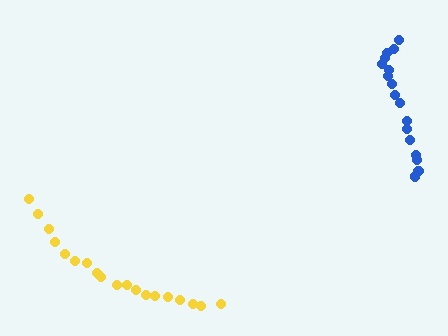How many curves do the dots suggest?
There are 2 distinct paths.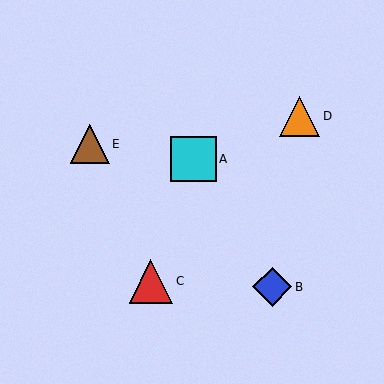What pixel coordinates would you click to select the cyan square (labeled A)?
Click at (193, 159) to select the cyan square A.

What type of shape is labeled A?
Shape A is a cyan square.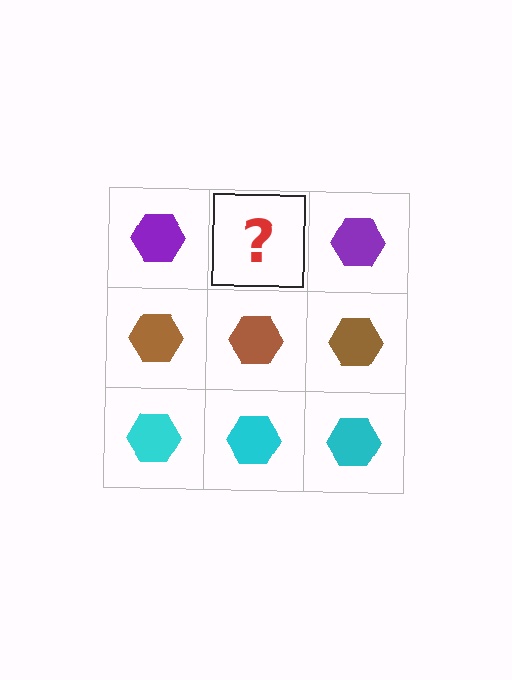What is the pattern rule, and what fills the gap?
The rule is that each row has a consistent color. The gap should be filled with a purple hexagon.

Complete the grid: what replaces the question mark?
The question mark should be replaced with a purple hexagon.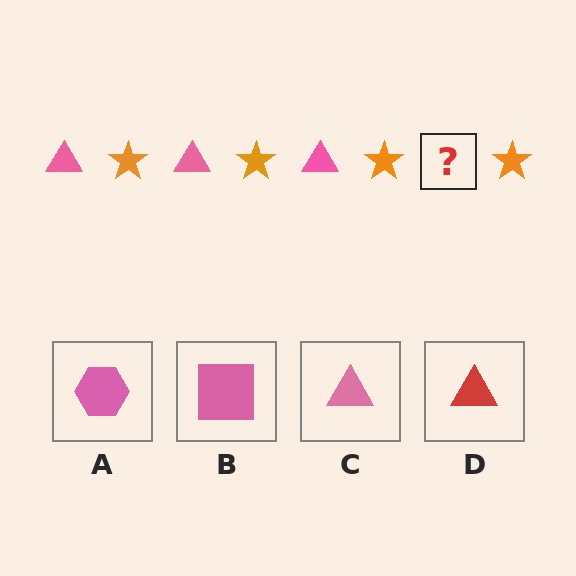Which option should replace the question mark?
Option C.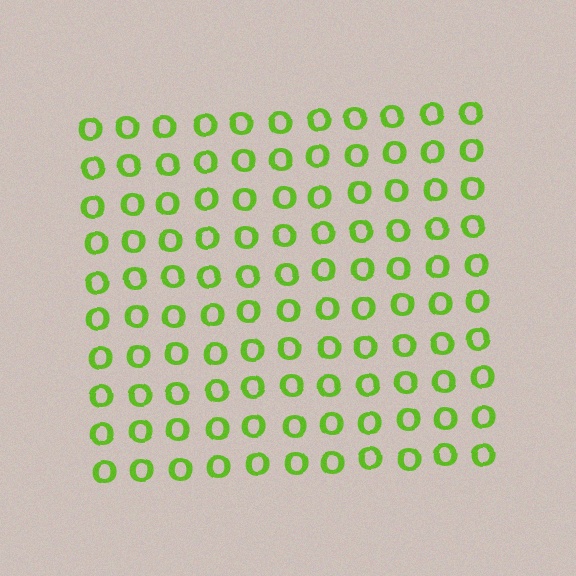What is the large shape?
The large shape is a square.